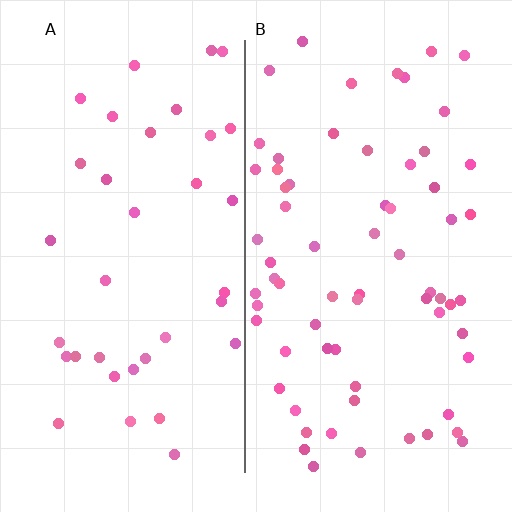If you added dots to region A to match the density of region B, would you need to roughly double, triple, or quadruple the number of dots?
Approximately double.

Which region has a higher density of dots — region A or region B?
B (the right).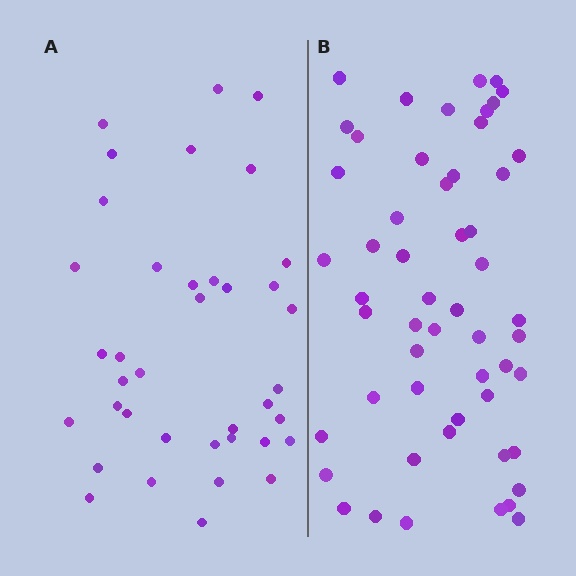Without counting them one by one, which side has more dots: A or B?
Region B (the right region) has more dots.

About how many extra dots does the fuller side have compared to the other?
Region B has approximately 15 more dots than region A.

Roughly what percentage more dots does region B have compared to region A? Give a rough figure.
About 40% more.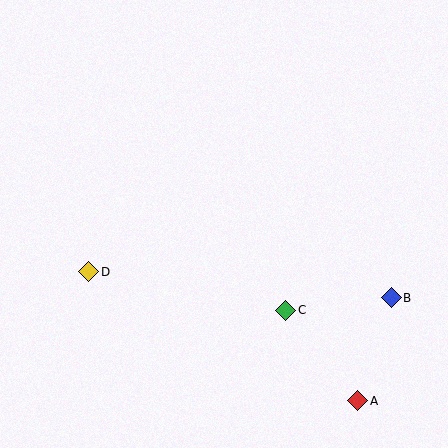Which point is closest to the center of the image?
Point C at (286, 310) is closest to the center.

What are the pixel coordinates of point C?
Point C is at (286, 310).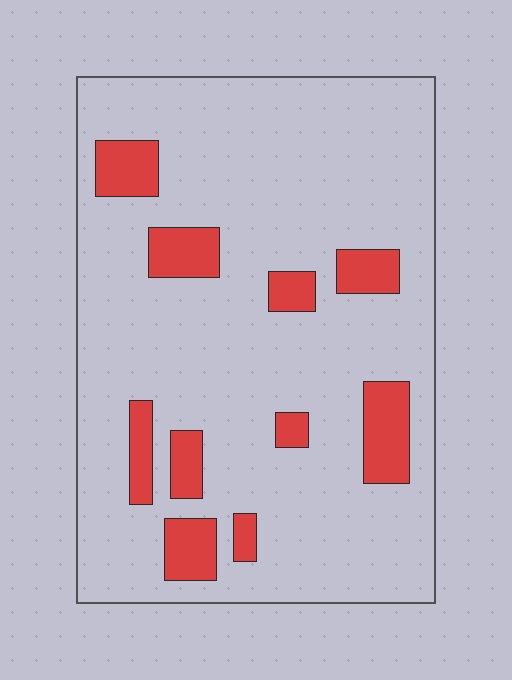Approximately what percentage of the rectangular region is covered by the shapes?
Approximately 15%.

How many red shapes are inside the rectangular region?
10.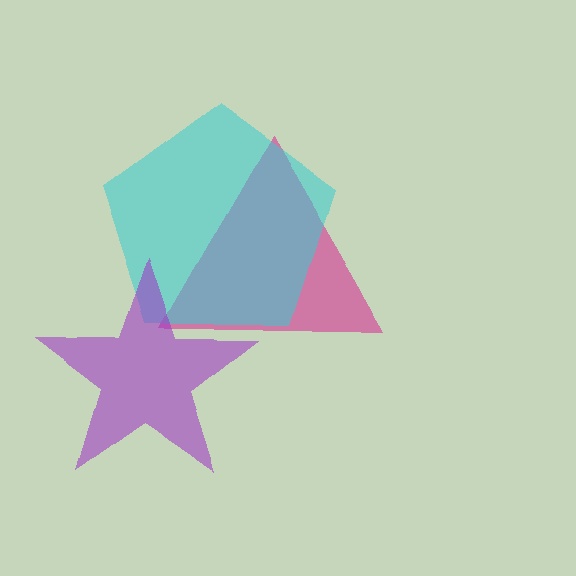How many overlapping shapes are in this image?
There are 3 overlapping shapes in the image.